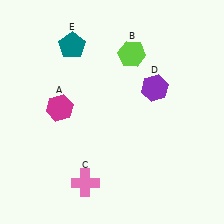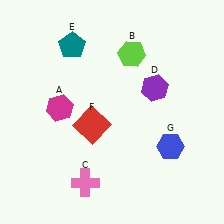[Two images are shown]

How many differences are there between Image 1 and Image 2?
There are 2 differences between the two images.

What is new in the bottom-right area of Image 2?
A blue hexagon (G) was added in the bottom-right area of Image 2.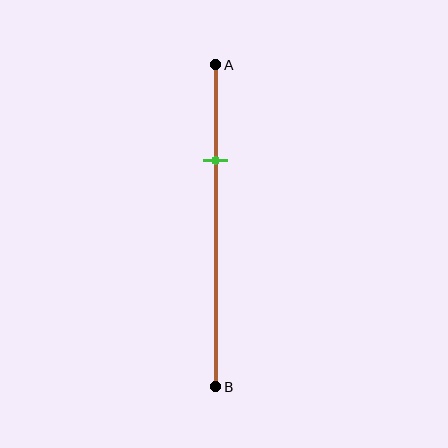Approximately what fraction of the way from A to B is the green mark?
The green mark is approximately 30% of the way from A to B.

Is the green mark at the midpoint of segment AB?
No, the mark is at about 30% from A, not at the 50% midpoint.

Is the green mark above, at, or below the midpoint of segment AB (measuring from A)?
The green mark is above the midpoint of segment AB.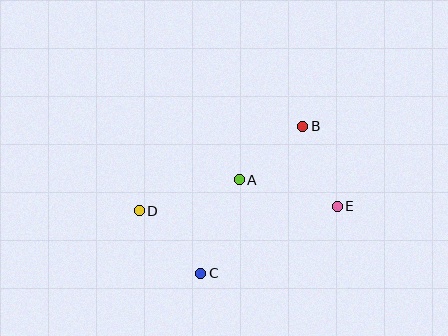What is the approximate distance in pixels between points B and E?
The distance between B and E is approximately 87 pixels.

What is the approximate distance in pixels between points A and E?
The distance between A and E is approximately 101 pixels.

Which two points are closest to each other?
Points A and B are closest to each other.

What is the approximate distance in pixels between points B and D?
The distance between B and D is approximately 184 pixels.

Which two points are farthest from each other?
Points D and E are farthest from each other.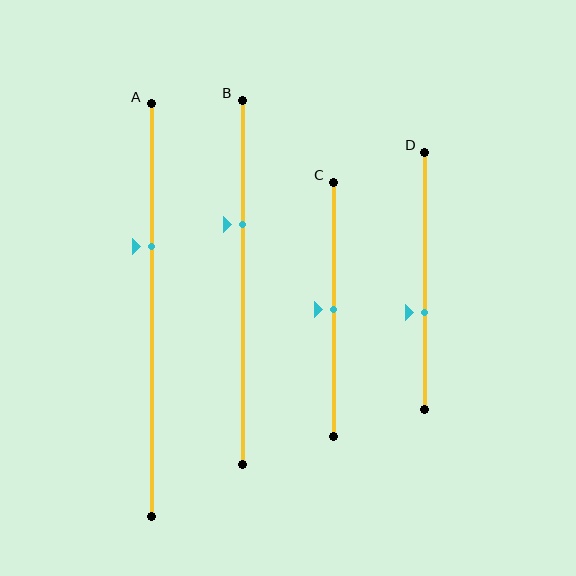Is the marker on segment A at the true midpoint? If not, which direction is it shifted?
No, the marker on segment A is shifted upward by about 15% of the segment length.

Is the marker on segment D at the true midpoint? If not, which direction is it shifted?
No, the marker on segment D is shifted downward by about 12% of the segment length.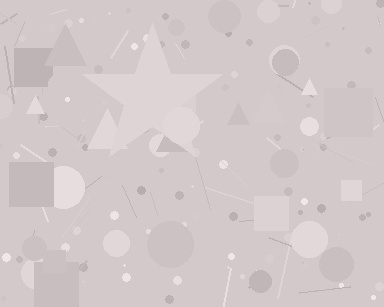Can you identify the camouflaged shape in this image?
The camouflaged shape is a star.